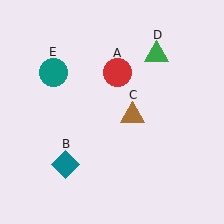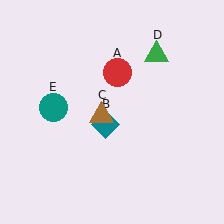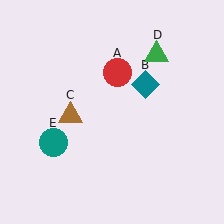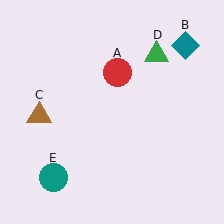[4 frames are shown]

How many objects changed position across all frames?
3 objects changed position: teal diamond (object B), brown triangle (object C), teal circle (object E).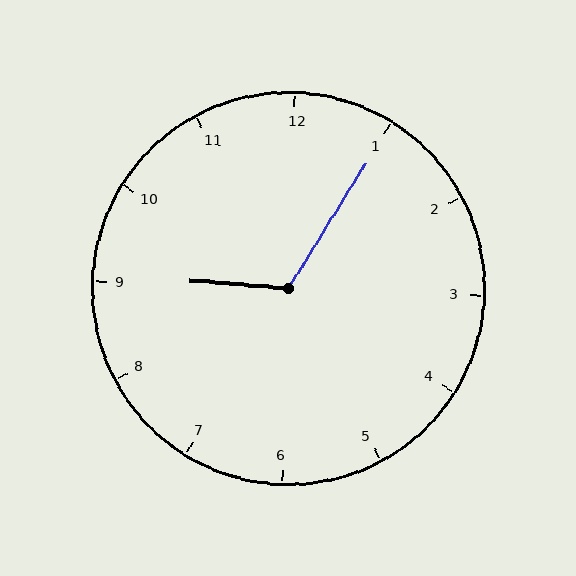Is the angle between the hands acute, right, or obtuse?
It is obtuse.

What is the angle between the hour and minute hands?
Approximately 118 degrees.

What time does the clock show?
9:05.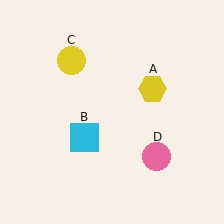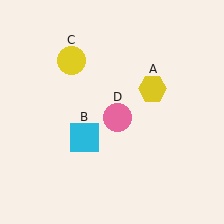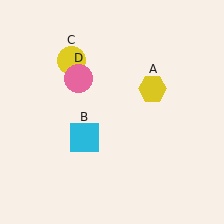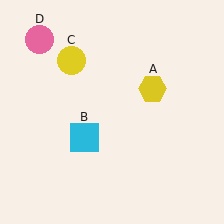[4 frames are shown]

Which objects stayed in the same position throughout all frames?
Yellow hexagon (object A) and cyan square (object B) and yellow circle (object C) remained stationary.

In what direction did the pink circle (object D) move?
The pink circle (object D) moved up and to the left.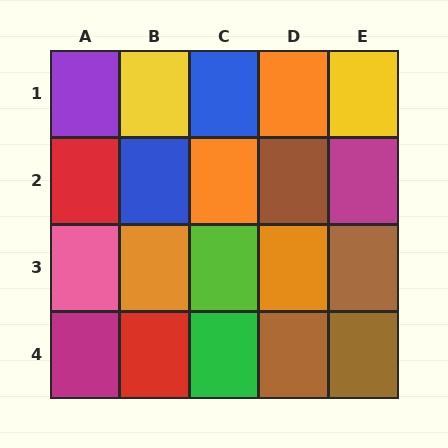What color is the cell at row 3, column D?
Orange.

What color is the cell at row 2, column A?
Red.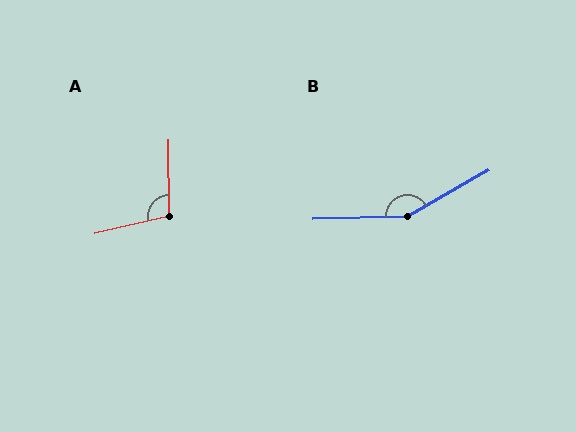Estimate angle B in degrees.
Approximately 152 degrees.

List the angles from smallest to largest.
A (102°), B (152°).